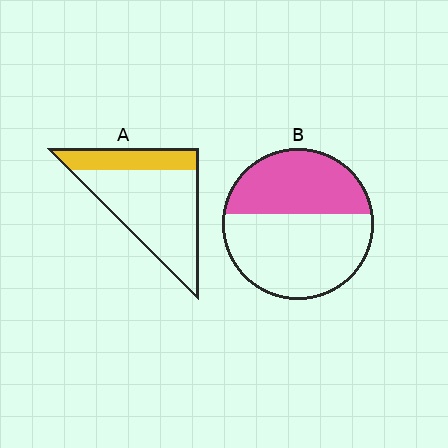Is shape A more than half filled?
No.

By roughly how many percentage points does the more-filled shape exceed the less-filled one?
By roughly 15 percentage points (B over A).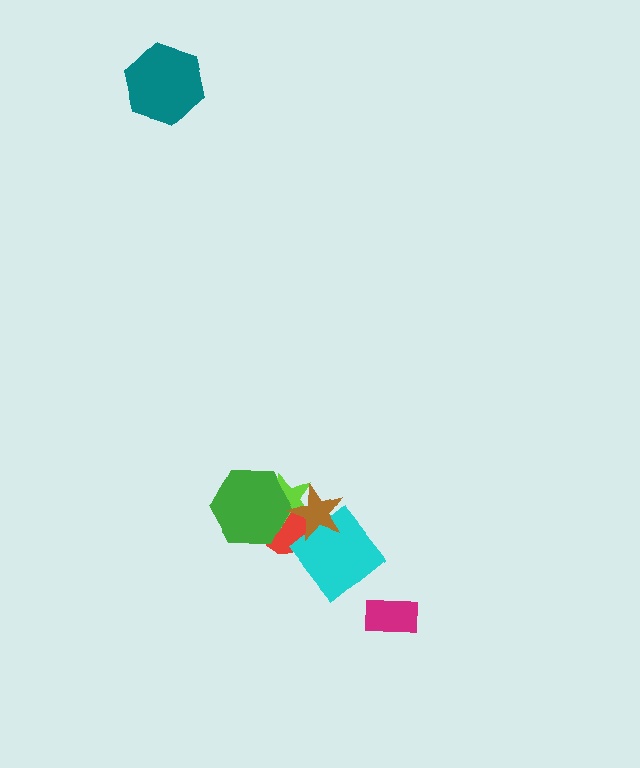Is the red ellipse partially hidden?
Yes, it is partially covered by another shape.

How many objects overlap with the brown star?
3 objects overlap with the brown star.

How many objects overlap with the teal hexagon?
0 objects overlap with the teal hexagon.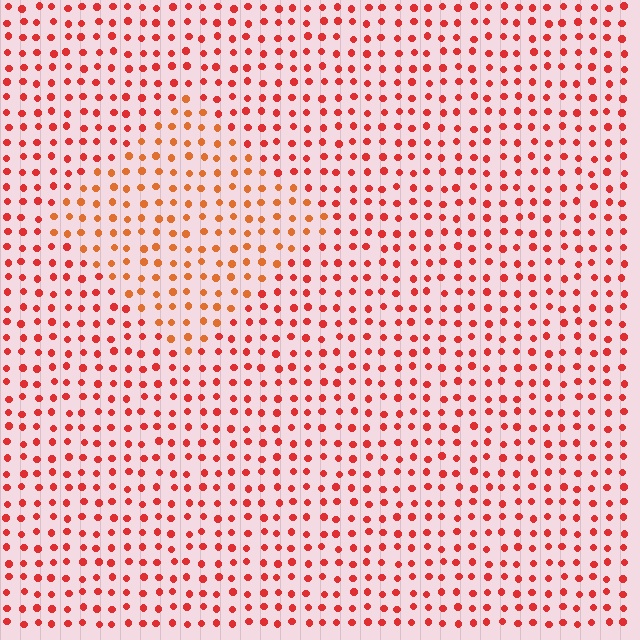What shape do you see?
I see a diamond.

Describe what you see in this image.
The image is filled with small red elements in a uniform arrangement. A diamond-shaped region is visible where the elements are tinted to a slightly different hue, forming a subtle color boundary.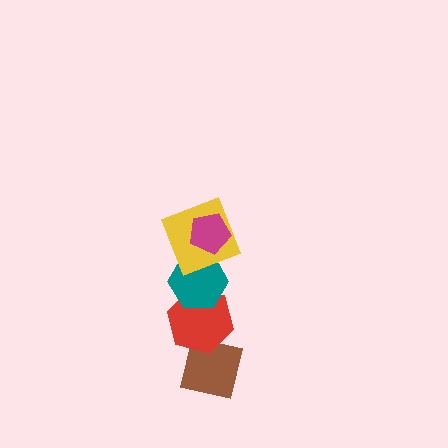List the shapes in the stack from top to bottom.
From top to bottom: the magenta pentagon, the yellow square, the teal hexagon, the red hexagon, the brown square.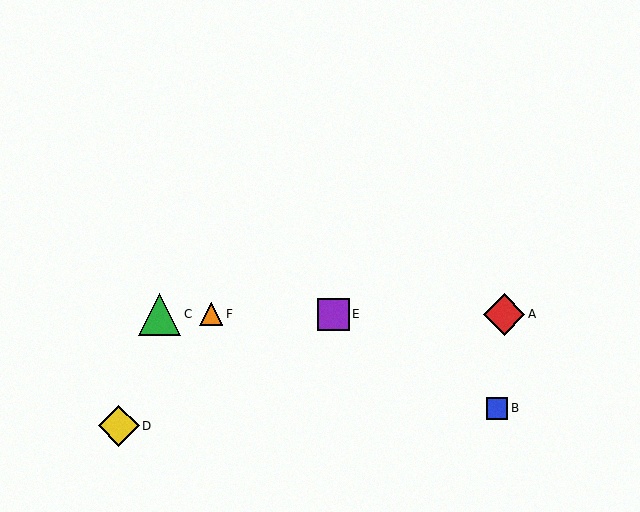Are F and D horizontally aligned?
No, F is at y≈314 and D is at y≈426.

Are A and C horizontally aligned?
Yes, both are at y≈314.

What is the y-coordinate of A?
Object A is at y≈314.